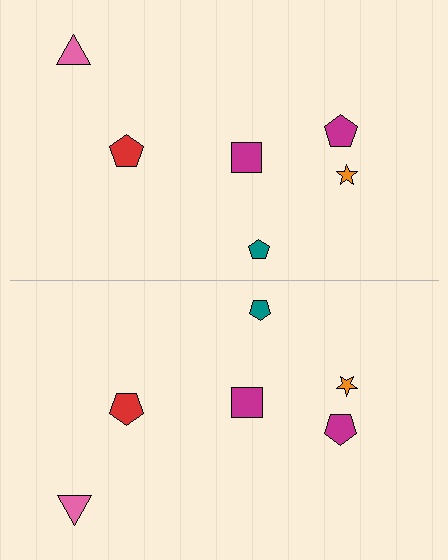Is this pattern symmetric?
Yes, this pattern has bilateral (reflection) symmetry.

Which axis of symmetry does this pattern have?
The pattern has a horizontal axis of symmetry running through the center of the image.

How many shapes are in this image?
There are 12 shapes in this image.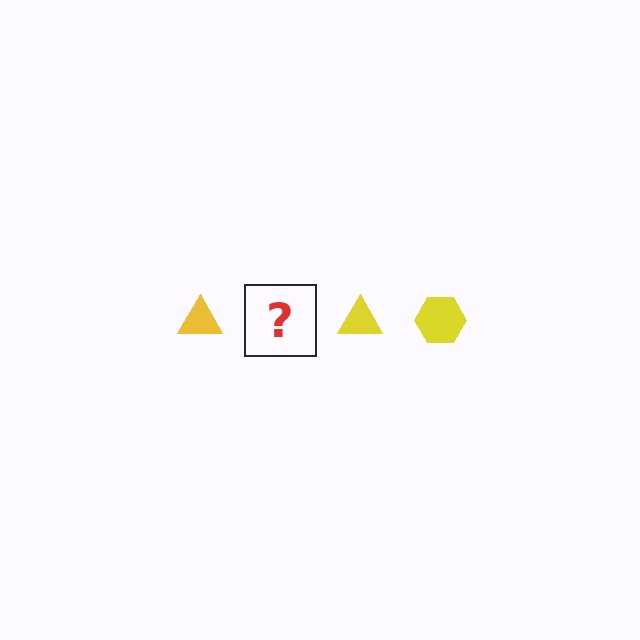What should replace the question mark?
The question mark should be replaced with a yellow hexagon.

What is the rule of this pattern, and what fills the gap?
The rule is that the pattern cycles through triangle, hexagon shapes in yellow. The gap should be filled with a yellow hexagon.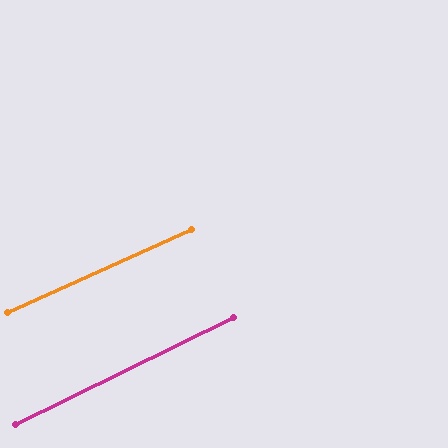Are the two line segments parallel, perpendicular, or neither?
Parallel — their directions differ by only 1.8°.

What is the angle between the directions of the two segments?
Approximately 2 degrees.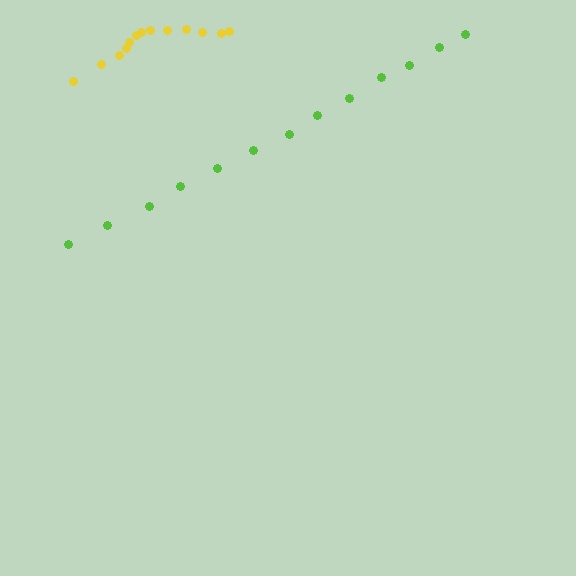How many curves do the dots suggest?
There are 2 distinct paths.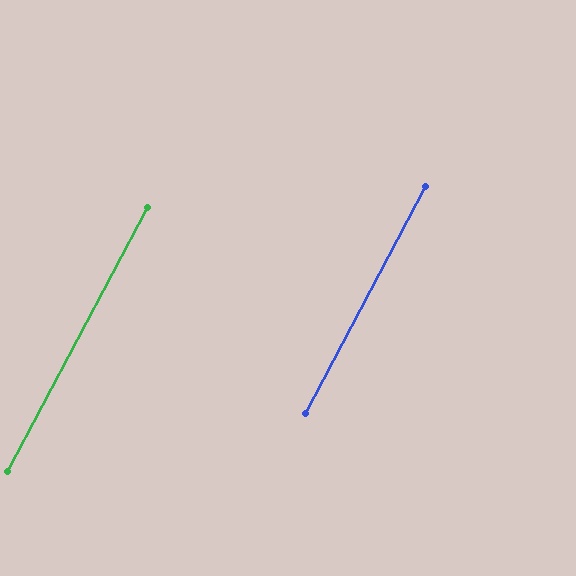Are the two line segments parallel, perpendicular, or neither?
Parallel — their directions differ by only 0.0°.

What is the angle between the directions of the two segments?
Approximately 0 degrees.